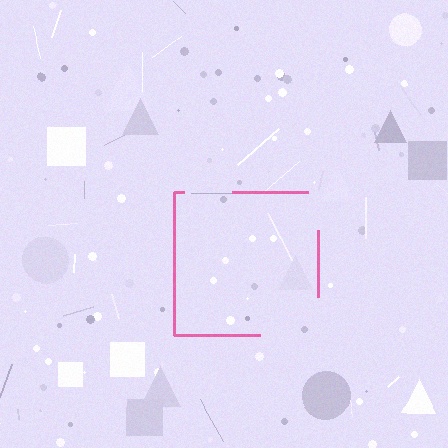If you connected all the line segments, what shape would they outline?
They would outline a square.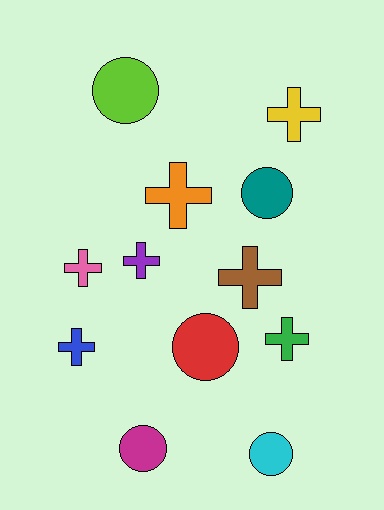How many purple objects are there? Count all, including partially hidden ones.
There is 1 purple object.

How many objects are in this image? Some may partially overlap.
There are 12 objects.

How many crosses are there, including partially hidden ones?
There are 7 crosses.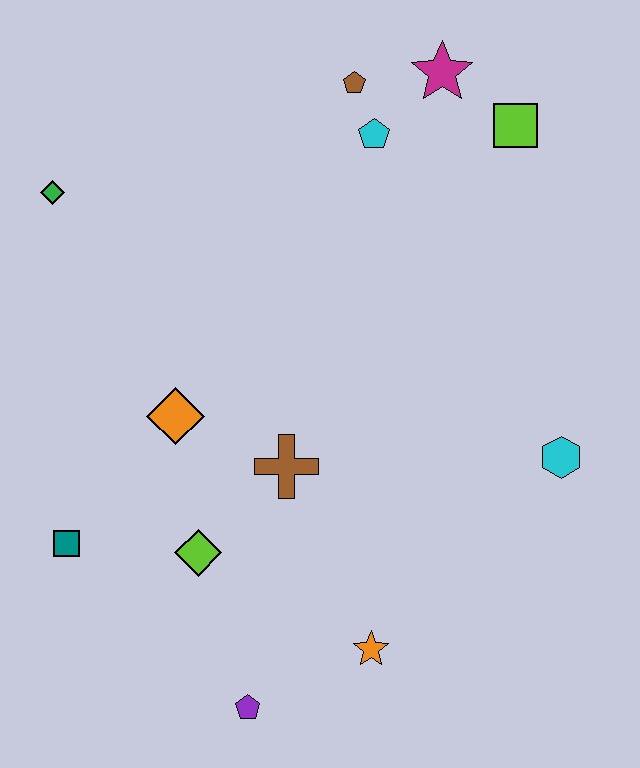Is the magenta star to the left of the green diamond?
No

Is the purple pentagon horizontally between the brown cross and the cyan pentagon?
No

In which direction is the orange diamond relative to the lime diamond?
The orange diamond is above the lime diamond.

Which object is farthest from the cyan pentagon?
The purple pentagon is farthest from the cyan pentagon.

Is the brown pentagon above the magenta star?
No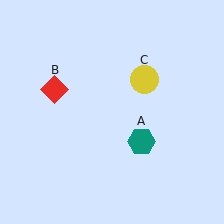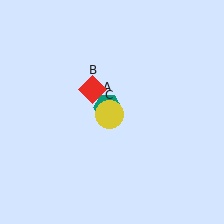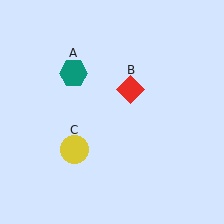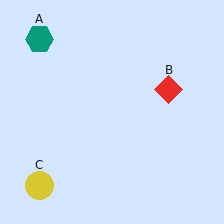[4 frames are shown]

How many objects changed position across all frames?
3 objects changed position: teal hexagon (object A), red diamond (object B), yellow circle (object C).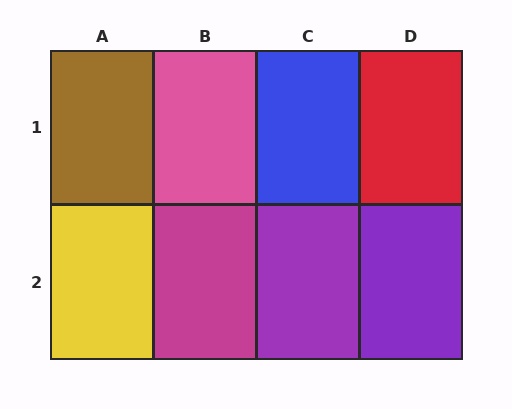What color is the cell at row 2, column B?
Magenta.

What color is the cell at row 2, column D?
Purple.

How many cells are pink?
1 cell is pink.